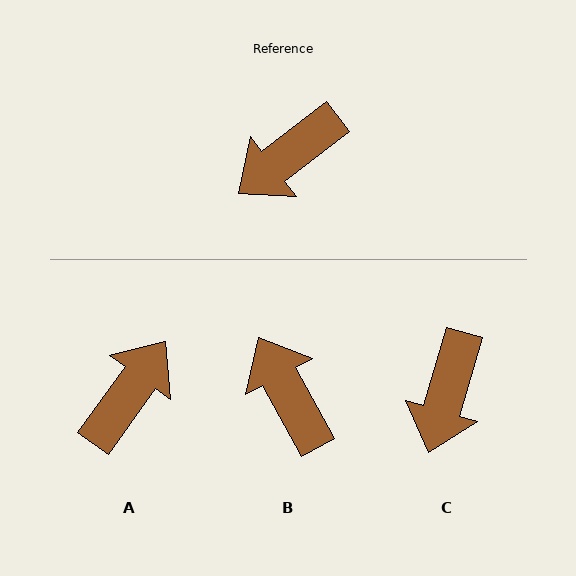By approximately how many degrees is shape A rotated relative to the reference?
Approximately 163 degrees clockwise.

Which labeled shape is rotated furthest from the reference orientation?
A, about 163 degrees away.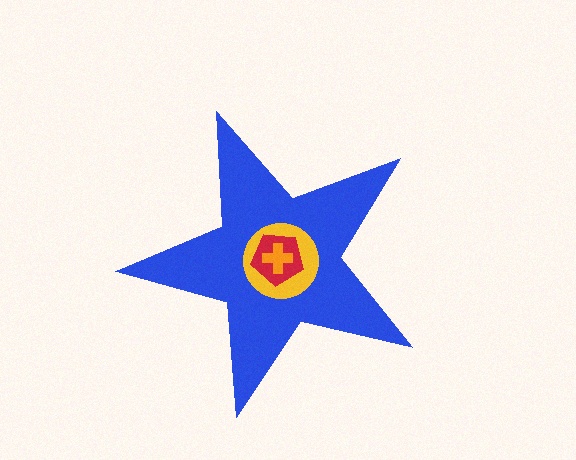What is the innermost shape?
The orange cross.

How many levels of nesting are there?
4.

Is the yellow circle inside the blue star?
Yes.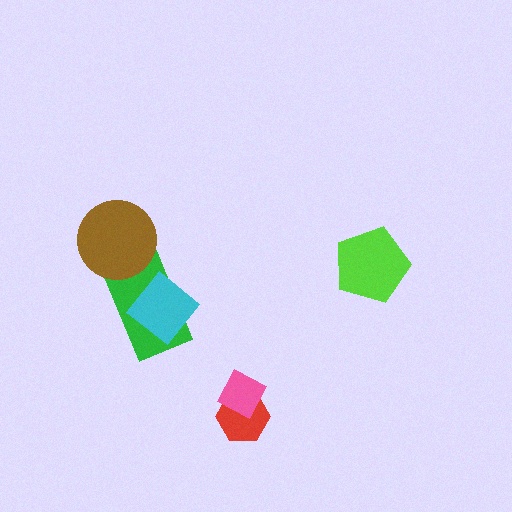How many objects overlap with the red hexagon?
1 object overlaps with the red hexagon.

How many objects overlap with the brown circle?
1 object overlaps with the brown circle.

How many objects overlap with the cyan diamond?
1 object overlaps with the cyan diamond.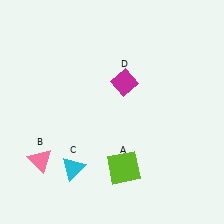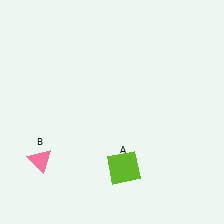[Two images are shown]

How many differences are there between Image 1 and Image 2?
There are 2 differences between the two images.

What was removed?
The magenta diamond (D), the cyan triangle (C) were removed in Image 2.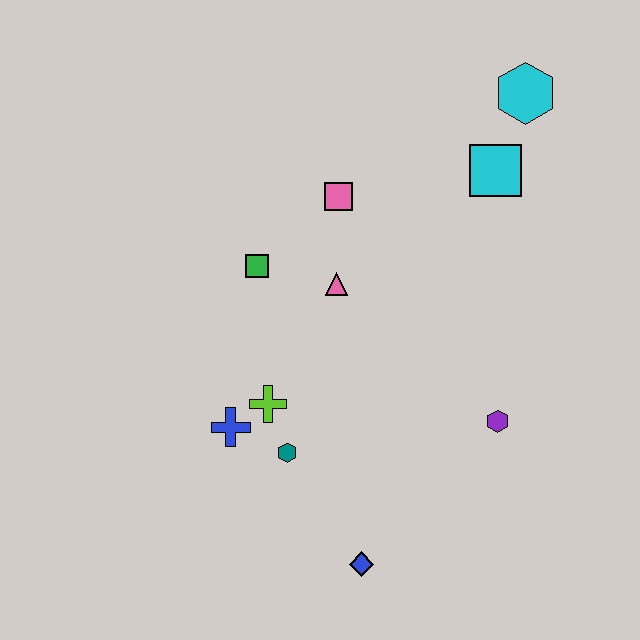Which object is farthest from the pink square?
The blue diamond is farthest from the pink square.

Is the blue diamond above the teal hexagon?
No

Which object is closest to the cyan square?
The cyan hexagon is closest to the cyan square.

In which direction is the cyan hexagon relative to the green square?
The cyan hexagon is to the right of the green square.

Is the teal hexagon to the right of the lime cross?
Yes